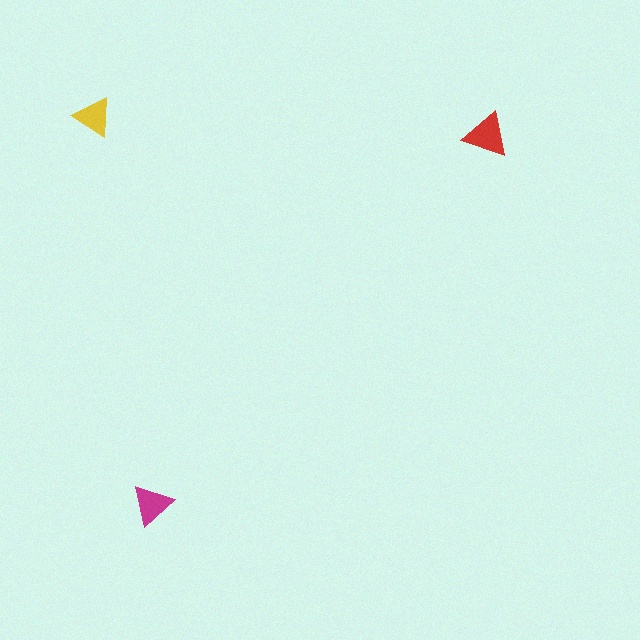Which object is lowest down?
The magenta triangle is bottommost.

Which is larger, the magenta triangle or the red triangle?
The red one.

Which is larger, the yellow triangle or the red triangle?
The red one.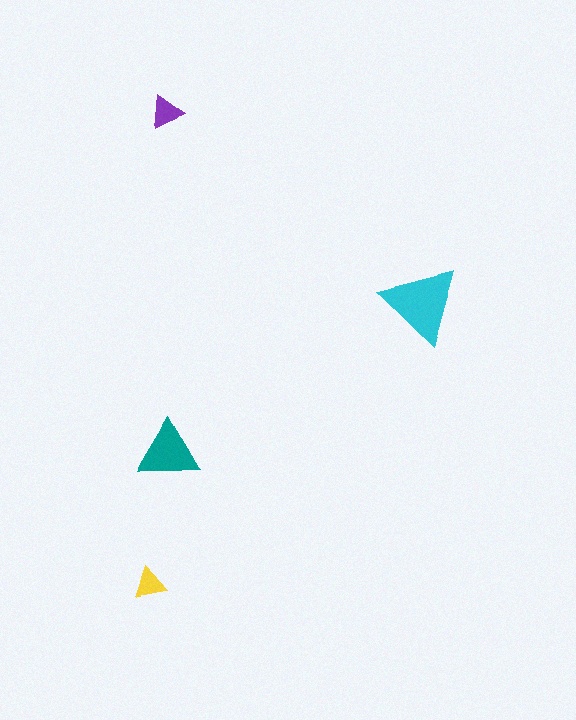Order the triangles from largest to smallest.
the cyan one, the teal one, the purple one, the yellow one.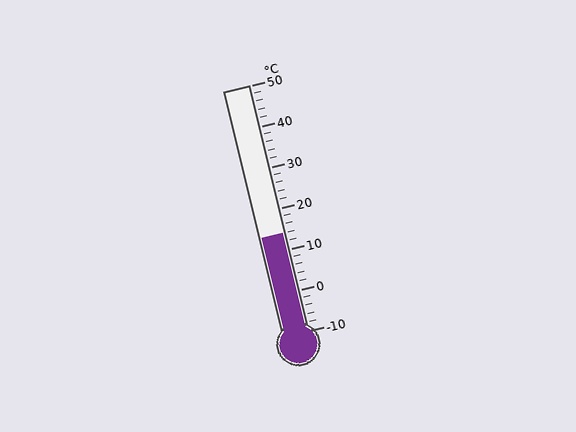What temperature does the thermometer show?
The thermometer shows approximately 14°C.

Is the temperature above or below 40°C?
The temperature is below 40°C.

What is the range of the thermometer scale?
The thermometer scale ranges from -10°C to 50°C.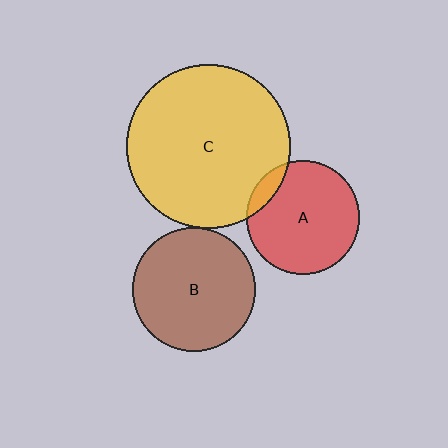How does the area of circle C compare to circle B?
Approximately 1.8 times.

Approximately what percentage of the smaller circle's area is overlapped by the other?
Approximately 10%.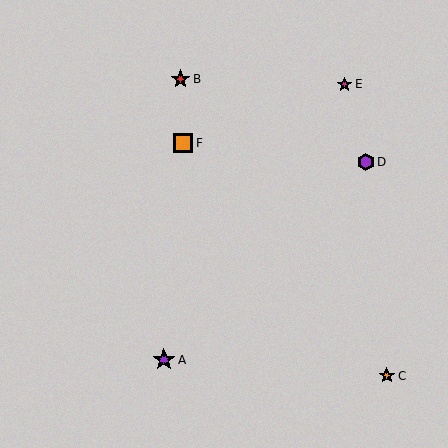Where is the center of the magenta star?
The center of the magenta star is at (345, 84).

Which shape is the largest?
The purple star (labeled A) is the largest.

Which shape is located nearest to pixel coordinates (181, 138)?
The orange square (labeled F) at (183, 143) is nearest to that location.